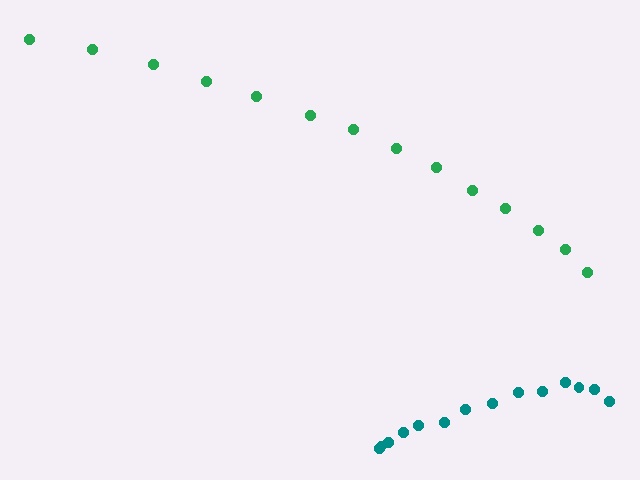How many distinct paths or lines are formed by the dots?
There are 2 distinct paths.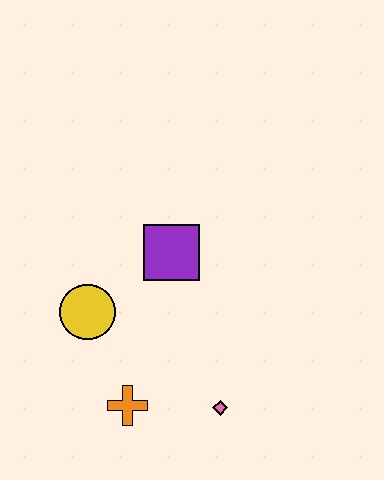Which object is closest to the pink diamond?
The orange cross is closest to the pink diamond.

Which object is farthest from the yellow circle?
The pink diamond is farthest from the yellow circle.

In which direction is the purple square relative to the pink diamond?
The purple square is above the pink diamond.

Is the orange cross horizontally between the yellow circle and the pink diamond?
Yes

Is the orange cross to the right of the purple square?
No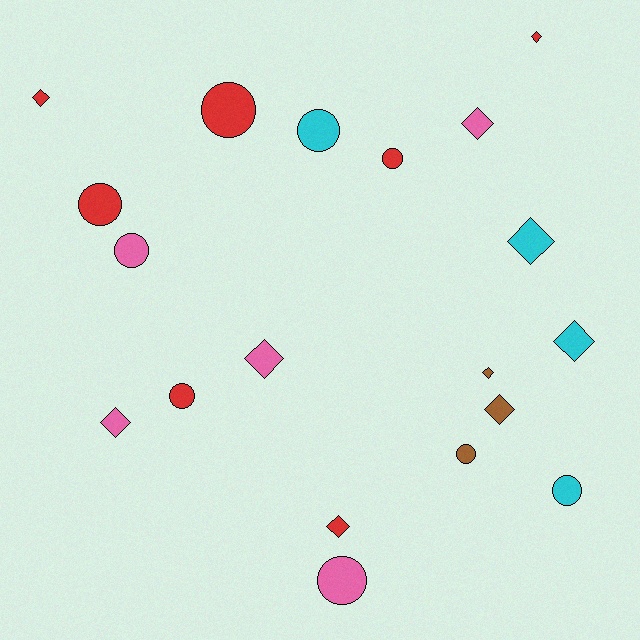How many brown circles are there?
There is 1 brown circle.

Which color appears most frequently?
Red, with 7 objects.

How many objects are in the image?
There are 19 objects.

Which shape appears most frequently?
Diamond, with 10 objects.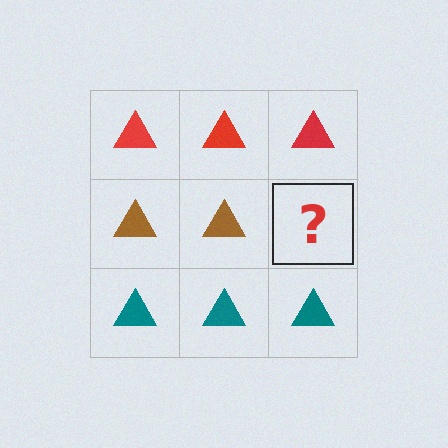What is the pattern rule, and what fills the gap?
The rule is that each row has a consistent color. The gap should be filled with a brown triangle.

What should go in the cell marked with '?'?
The missing cell should contain a brown triangle.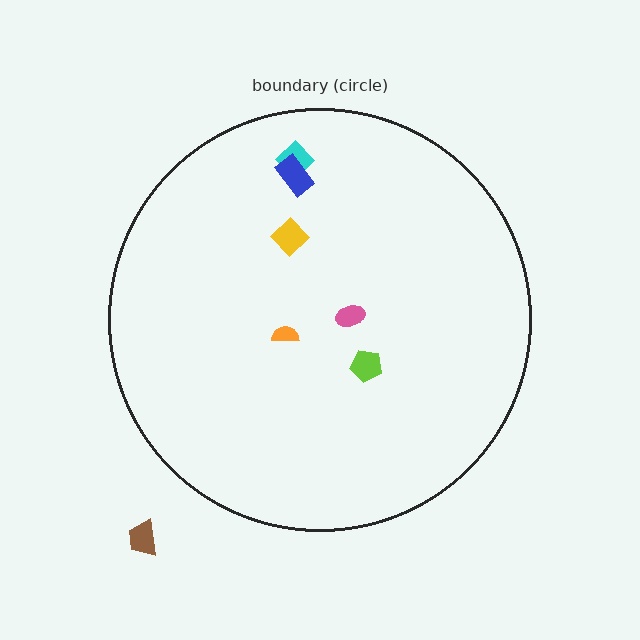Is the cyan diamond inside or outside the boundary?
Inside.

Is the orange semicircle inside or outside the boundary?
Inside.